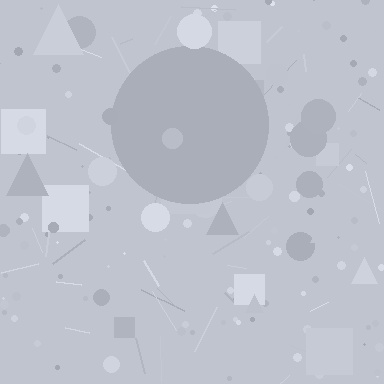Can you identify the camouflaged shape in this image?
The camouflaged shape is a circle.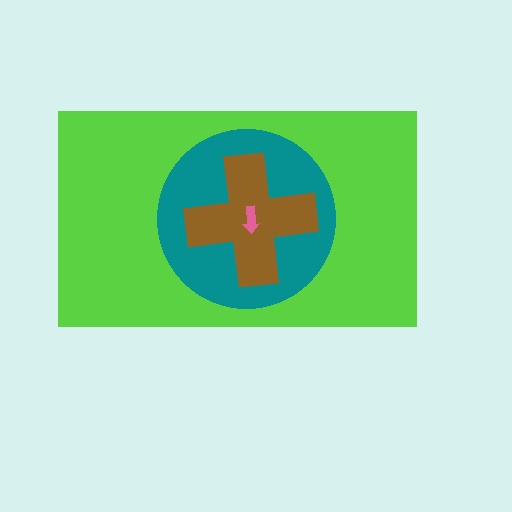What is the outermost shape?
The lime rectangle.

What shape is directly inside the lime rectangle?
The teal circle.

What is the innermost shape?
The pink arrow.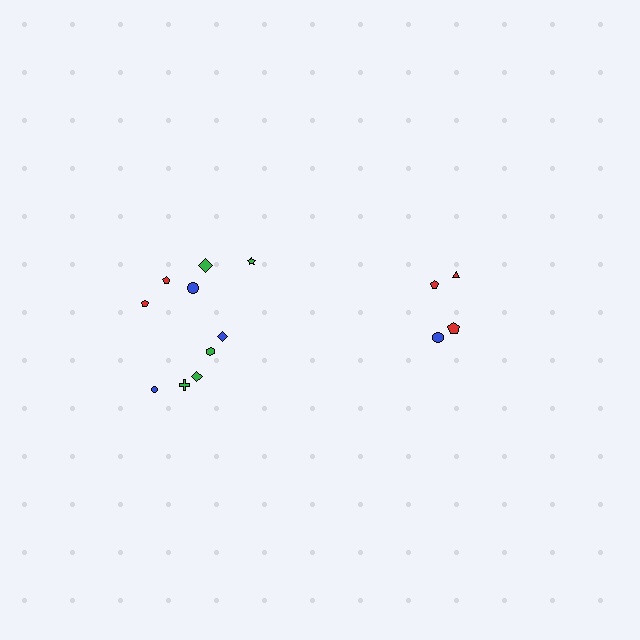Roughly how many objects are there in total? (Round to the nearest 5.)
Roughly 15 objects in total.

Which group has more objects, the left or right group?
The left group.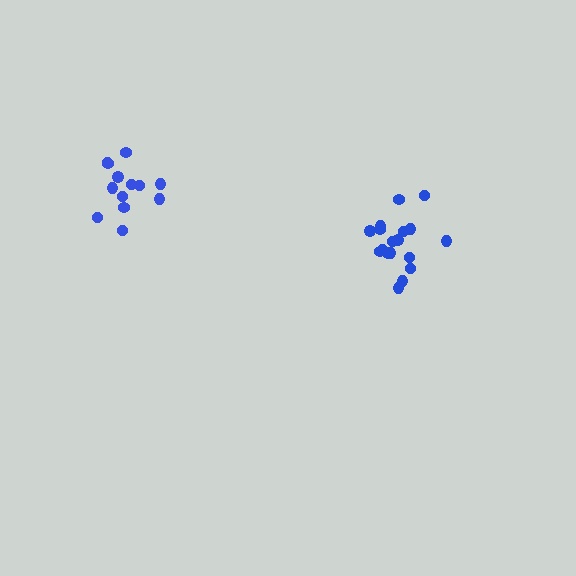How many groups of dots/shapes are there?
There are 2 groups.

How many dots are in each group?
Group 1: 13 dots, Group 2: 18 dots (31 total).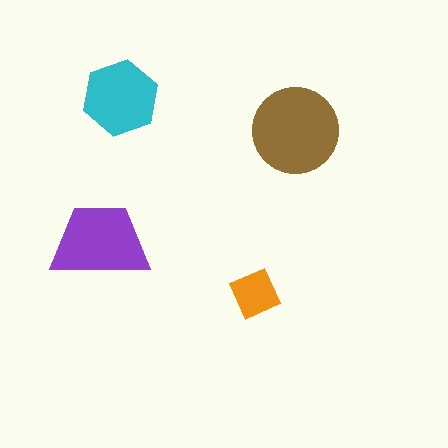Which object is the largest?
The brown circle.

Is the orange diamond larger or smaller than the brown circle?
Smaller.